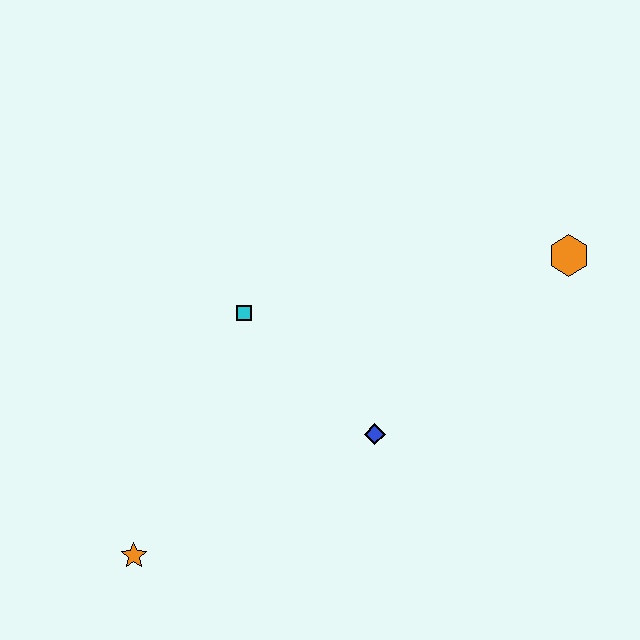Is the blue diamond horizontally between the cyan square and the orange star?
No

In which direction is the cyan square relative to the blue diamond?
The cyan square is to the left of the blue diamond.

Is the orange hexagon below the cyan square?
No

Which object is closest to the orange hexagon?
The blue diamond is closest to the orange hexagon.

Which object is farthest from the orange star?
The orange hexagon is farthest from the orange star.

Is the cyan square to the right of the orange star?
Yes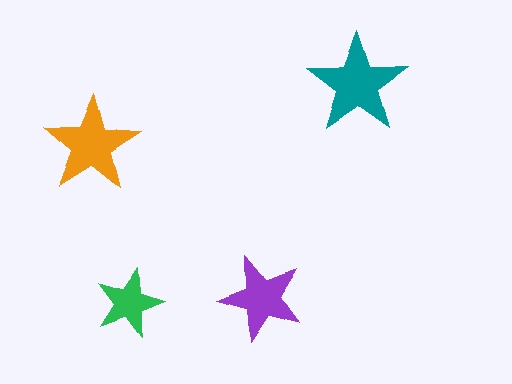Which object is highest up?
The teal star is topmost.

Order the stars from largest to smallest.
the teal one, the orange one, the purple one, the green one.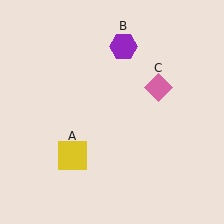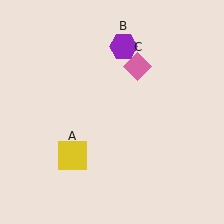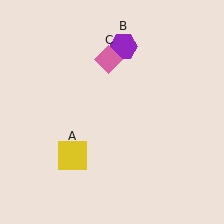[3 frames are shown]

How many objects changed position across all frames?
1 object changed position: pink diamond (object C).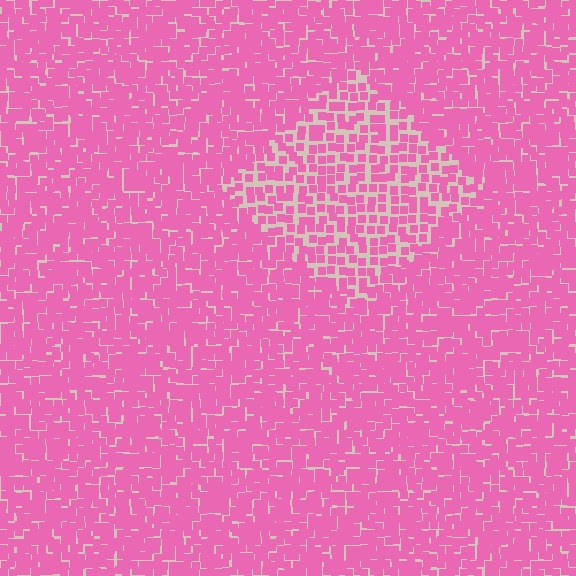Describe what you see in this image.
The image contains small pink elements arranged at two different densities. A diamond-shaped region is visible where the elements are less densely packed than the surrounding area.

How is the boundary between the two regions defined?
The boundary is defined by a change in element density (approximately 1.8x ratio). All elements are the same color, size, and shape.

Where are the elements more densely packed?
The elements are more densely packed outside the diamond boundary.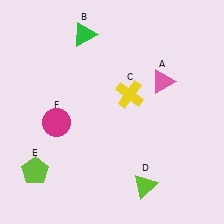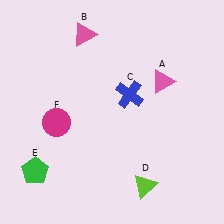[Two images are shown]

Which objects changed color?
B changed from green to pink. C changed from yellow to blue. E changed from lime to green.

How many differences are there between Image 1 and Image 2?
There are 3 differences between the two images.